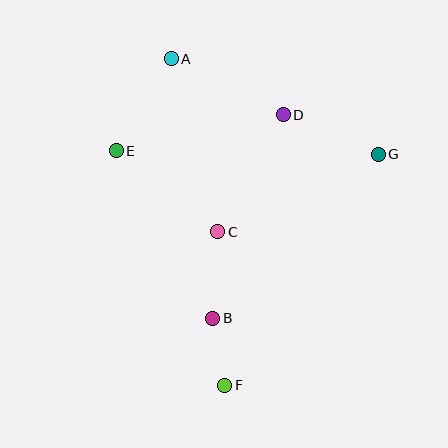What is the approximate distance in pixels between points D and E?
The distance between D and E is approximately 171 pixels.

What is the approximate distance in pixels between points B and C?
The distance between B and C is approximately 86 pixels.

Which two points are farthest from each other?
Points A and F are farthest from each other.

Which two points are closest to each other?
Points B and F are closest to each other.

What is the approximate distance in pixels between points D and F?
The distance between D and F is approximately 277 pixels.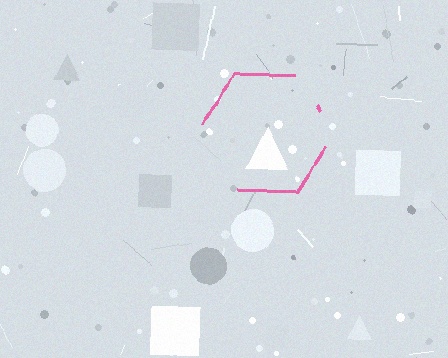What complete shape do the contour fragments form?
The contour fragments form a hexagon.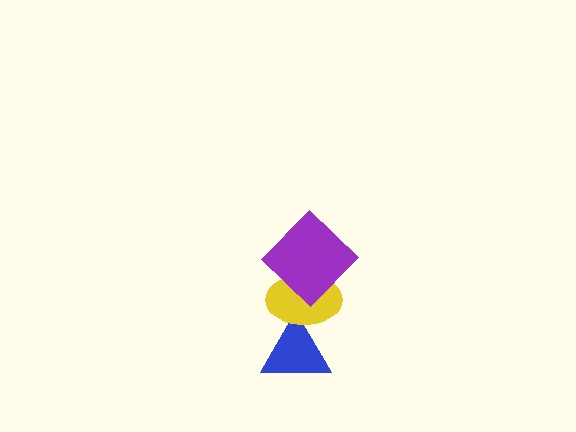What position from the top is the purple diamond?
The purple diamond is 1st from the top.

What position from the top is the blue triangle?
The blue triangle is 3rd from the top.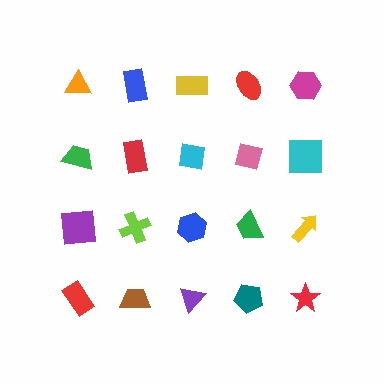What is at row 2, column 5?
A cyan square.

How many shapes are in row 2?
5 shapes.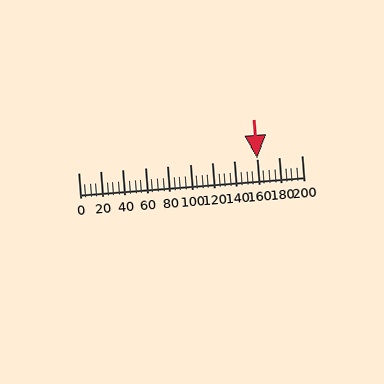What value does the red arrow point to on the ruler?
The red arrow points to approximately 160.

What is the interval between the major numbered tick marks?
The major tick marks are spaced 20 units apart.